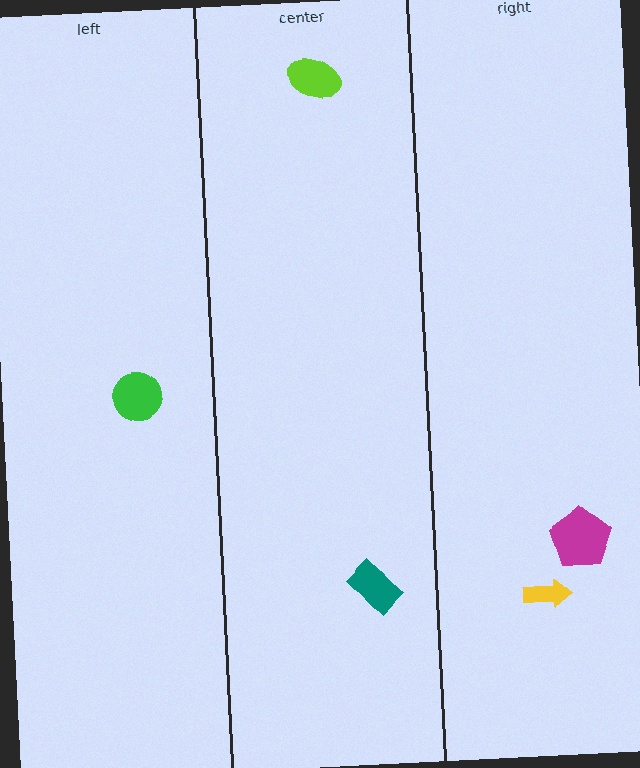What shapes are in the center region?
The lime ellipse, the teal rectangle.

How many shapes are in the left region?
1.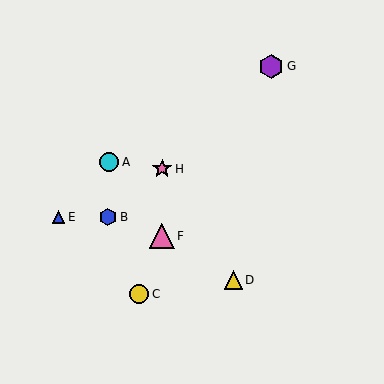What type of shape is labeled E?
Shape E is a blue triangle.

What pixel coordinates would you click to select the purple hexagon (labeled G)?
Click at (271, 66) to select the purple hexagon G.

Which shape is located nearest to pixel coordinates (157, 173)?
The pink star (labeled H) at (162, 169) is nearest to that location.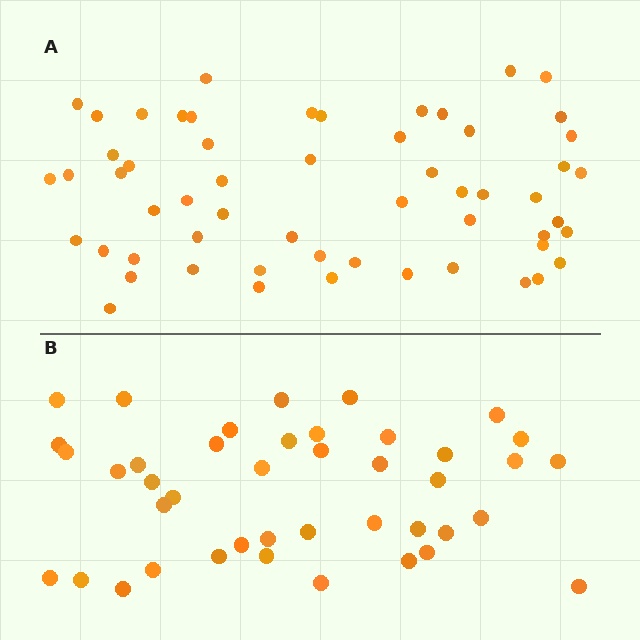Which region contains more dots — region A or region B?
Region A (the top region) has more dots.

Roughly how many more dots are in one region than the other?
Region A has approximately 15 more dots than region B.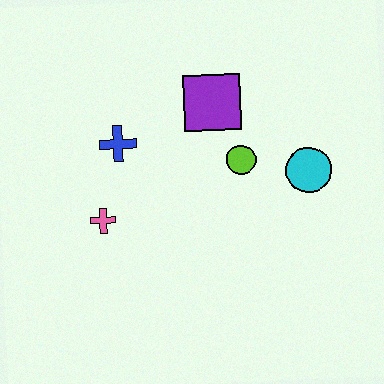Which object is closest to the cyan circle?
The lime circle is closest to the cyan circle.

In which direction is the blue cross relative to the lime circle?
The blue cross is to the left of the lime circle.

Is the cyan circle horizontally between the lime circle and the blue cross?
No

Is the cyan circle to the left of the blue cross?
No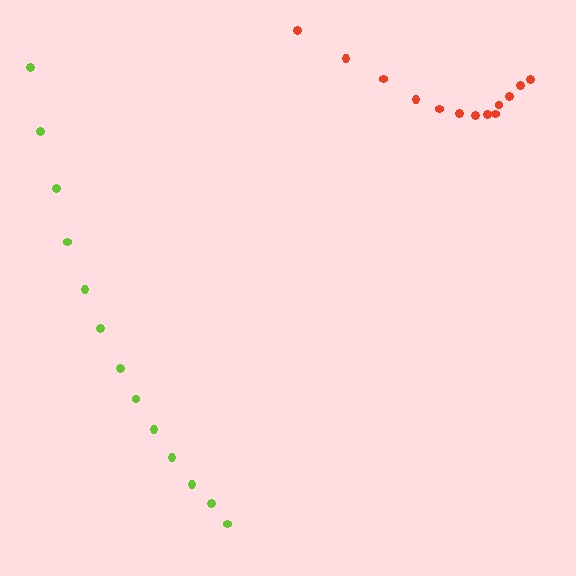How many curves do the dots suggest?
There are 2 distinct paths.